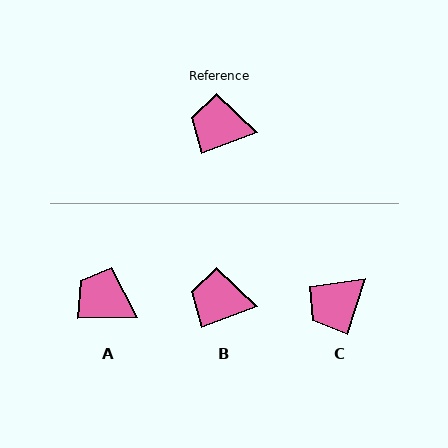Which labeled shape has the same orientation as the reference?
B.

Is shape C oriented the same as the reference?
No, it is off by about 51 degrees.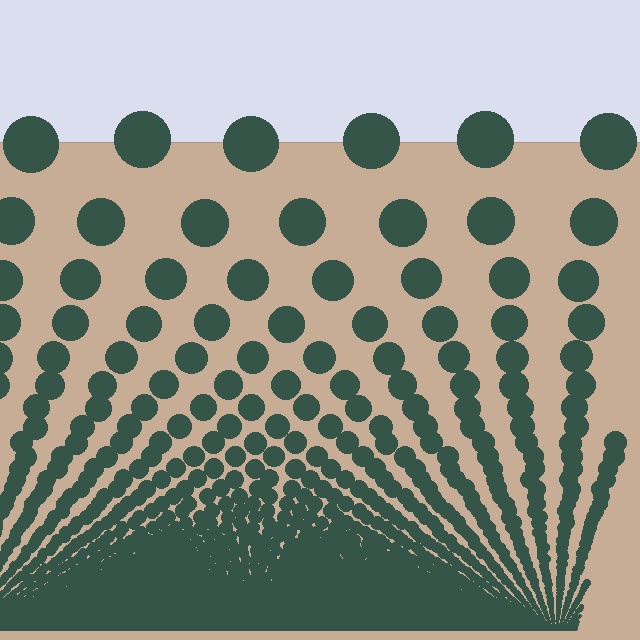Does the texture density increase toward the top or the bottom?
Density increases toward the bottom.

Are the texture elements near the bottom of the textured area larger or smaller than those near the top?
Smaller. The gradient is inverted — elements near the bottom are smaller and denser.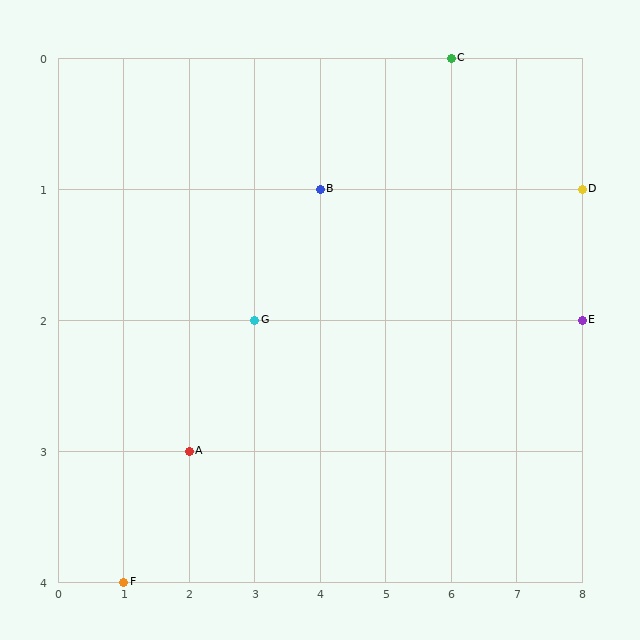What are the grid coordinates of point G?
Point G is at grid coordinates (3, 2).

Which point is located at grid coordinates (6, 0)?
Point C is at (6, 0).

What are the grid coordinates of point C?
Point C is at grid coordinates (6, 0).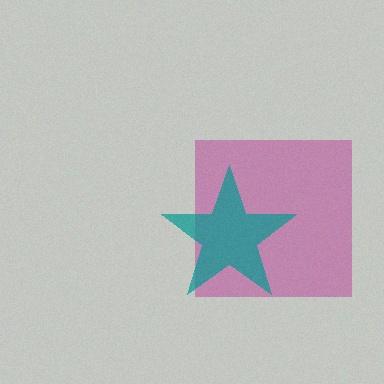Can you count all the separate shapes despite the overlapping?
Yes, there are 2 separate shapes.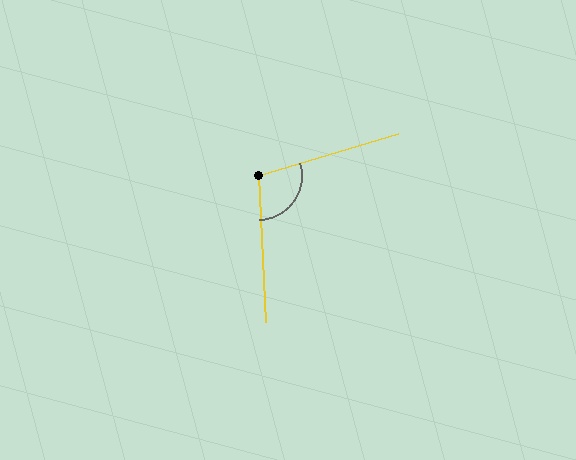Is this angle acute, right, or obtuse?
It is obtuse.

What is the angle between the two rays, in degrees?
Approximately 104 degrees.